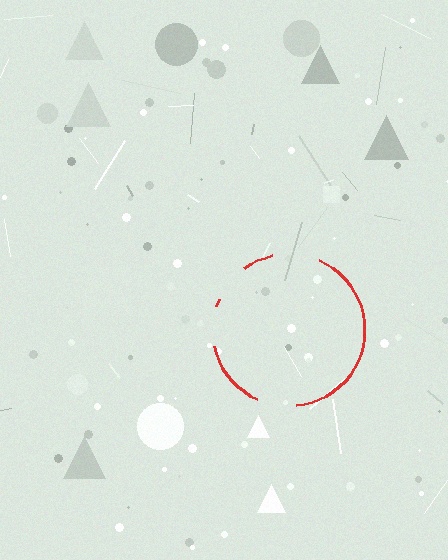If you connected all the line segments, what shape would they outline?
They would outline a circle.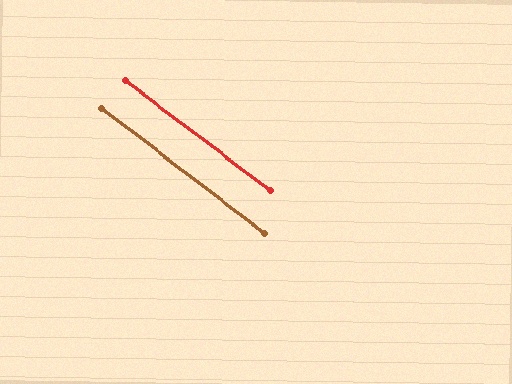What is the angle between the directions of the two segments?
Approximately 1 degree.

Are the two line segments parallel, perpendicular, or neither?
Parallel — their directions differ by only 0.8°.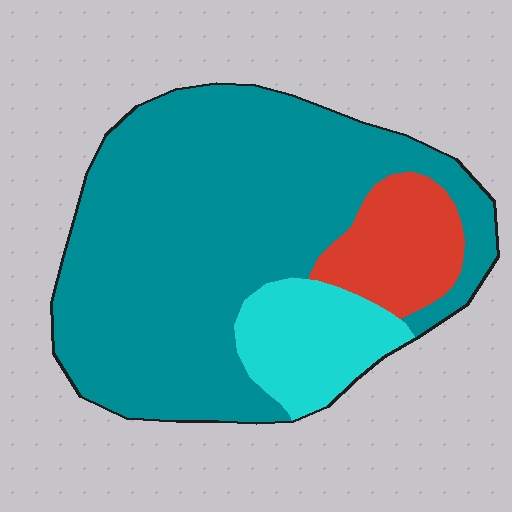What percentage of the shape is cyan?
Cyan covers 14% of the shape.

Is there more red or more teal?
Teal.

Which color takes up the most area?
Teal, at roughly 75%.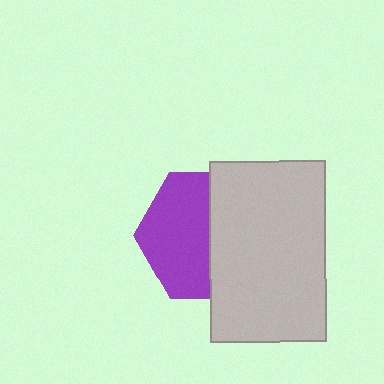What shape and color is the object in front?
The object in front is a light gray rectangle.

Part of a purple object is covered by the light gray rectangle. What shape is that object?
It is a hexagon.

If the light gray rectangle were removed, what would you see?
You would see the complete purple hexagon.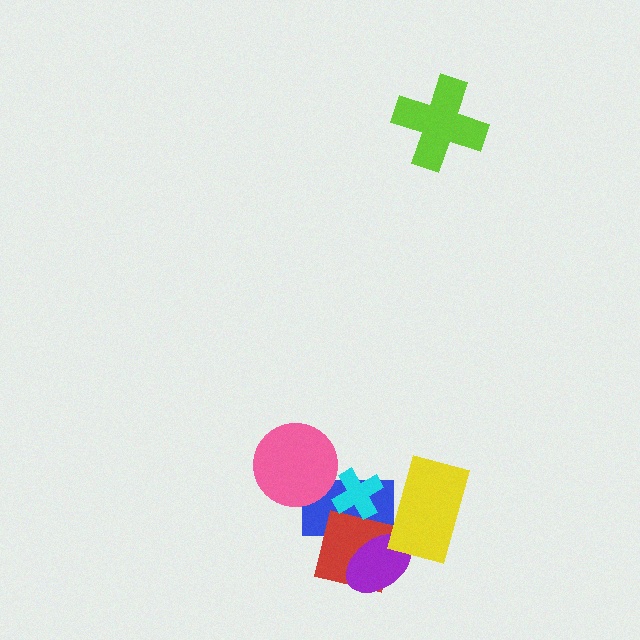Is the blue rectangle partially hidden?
Yes, it is partially covered by another shape.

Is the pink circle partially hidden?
No, no other shape covers it.